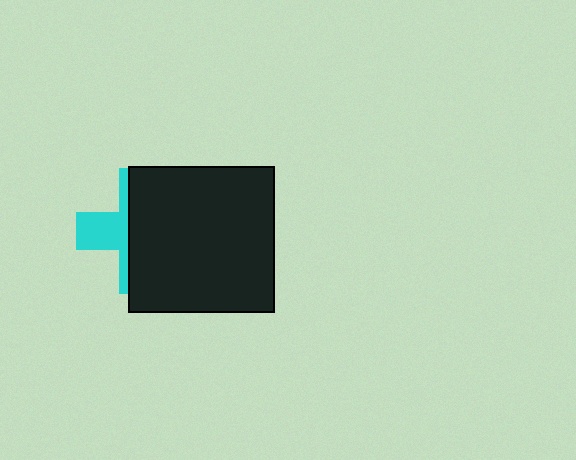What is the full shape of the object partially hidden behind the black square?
The partially hidden object is a cyan cross.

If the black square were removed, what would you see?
You would see the complete cyan cross.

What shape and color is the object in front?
The object in front is a black square.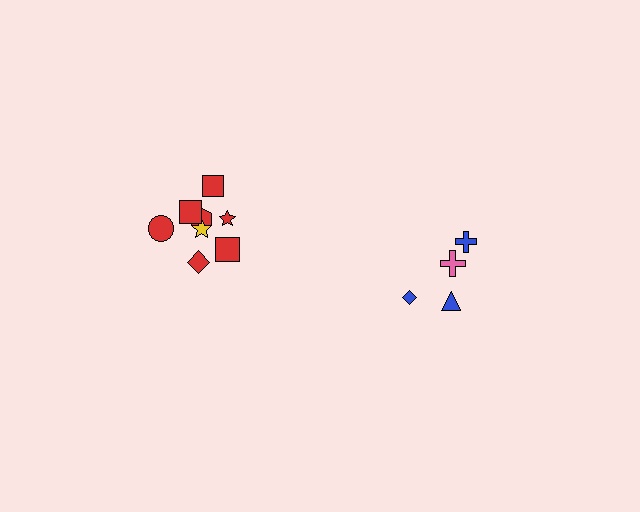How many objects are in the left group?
There are 8 objects.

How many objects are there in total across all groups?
There are 12 objects.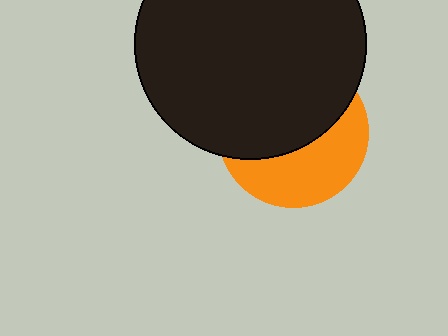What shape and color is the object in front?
The object in front is a black circle.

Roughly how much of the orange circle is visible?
A small part of it is visible (roughly 42%).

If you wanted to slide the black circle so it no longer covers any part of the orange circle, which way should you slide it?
Slide it up — that is the most direct way to separate the two shapes.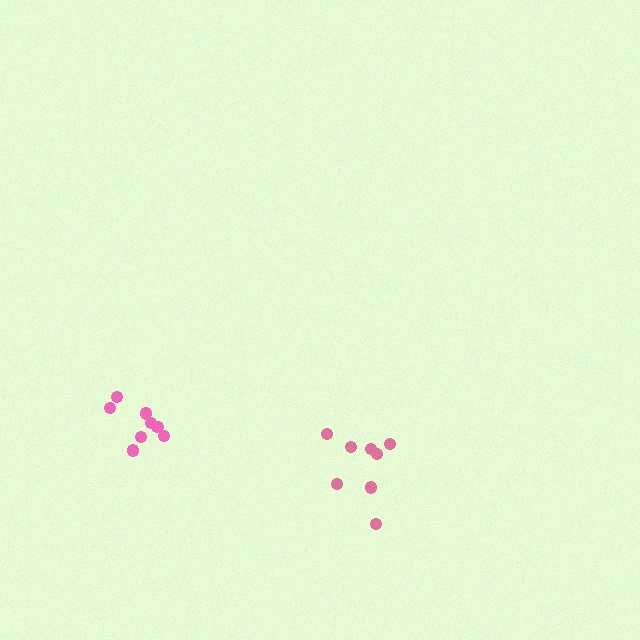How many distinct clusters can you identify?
There are 2 distinct clusters.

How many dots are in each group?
Group 1: 8 dots, Group 2: 8 dots (16 total).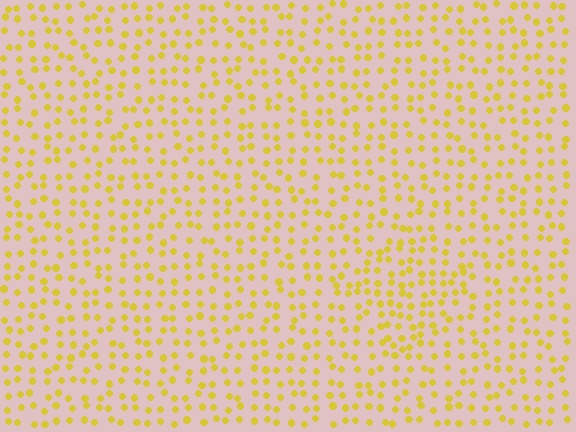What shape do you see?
I see a diamond.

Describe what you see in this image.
The image contains small yellow elements arranged at two different densities. A diamond-shaped region is visible where the elements are more densely packed than the surrounding area.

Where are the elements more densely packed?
The elements are more densely packed inside the diamond boundary.